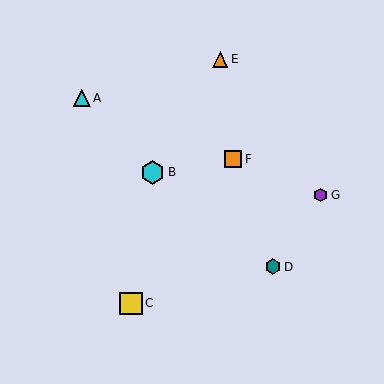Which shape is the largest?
The cyan hexagon (labeled B) is the largest.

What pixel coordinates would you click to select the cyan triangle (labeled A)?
Click at (82, 98) to select the cyan triangle A.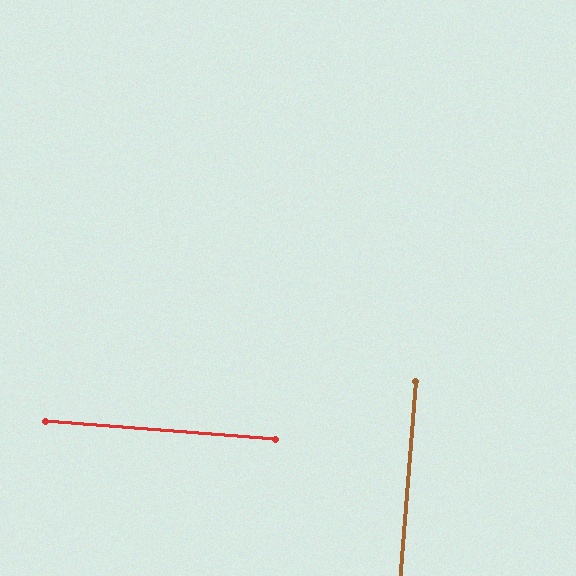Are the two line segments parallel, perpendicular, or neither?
Perpendicular — they meet at approximately 90°.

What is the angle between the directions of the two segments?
Approximately 90 degrees.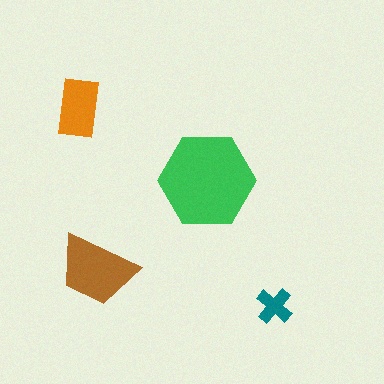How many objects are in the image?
There are 4 objects in the image.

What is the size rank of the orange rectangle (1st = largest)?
3rd.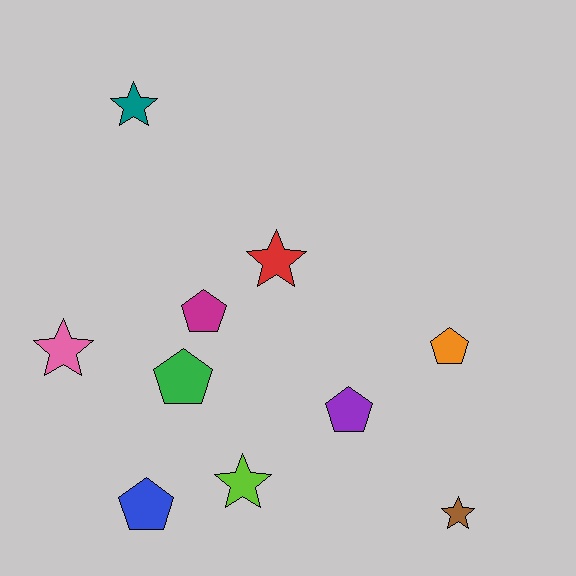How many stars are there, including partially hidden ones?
There are 5 stars.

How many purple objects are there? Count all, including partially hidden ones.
There is 1 purple object.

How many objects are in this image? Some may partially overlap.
There are 10 objects.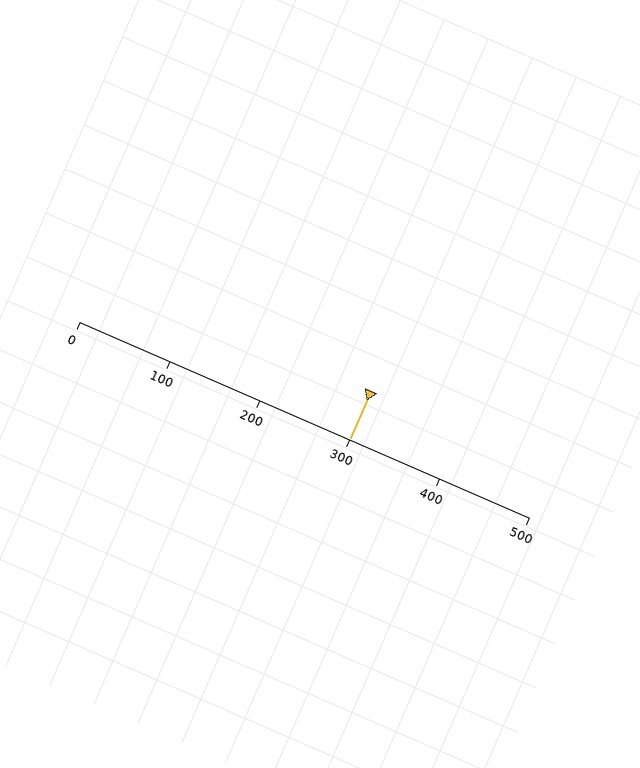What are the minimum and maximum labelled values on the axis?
The axis runs from 0 to 500.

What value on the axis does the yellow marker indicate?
The marker indicates approximately 300.